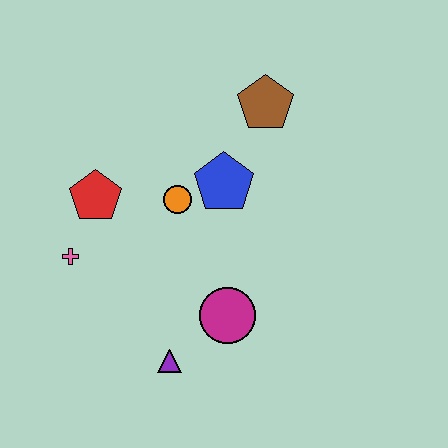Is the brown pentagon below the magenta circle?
No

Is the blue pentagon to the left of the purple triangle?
No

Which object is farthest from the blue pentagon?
The purple triangle is farthest from the blue pentagon.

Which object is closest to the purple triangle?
The magenta circle is closest to the purple triangle.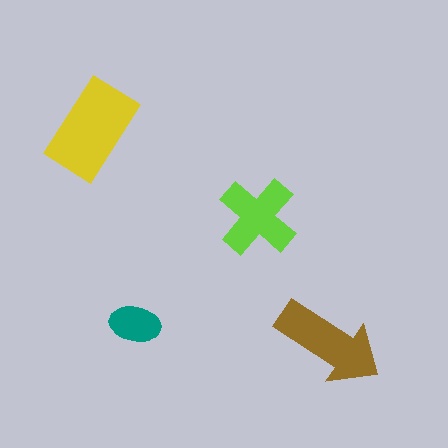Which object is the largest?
The yellow rectangle.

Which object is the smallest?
The teal ellipse.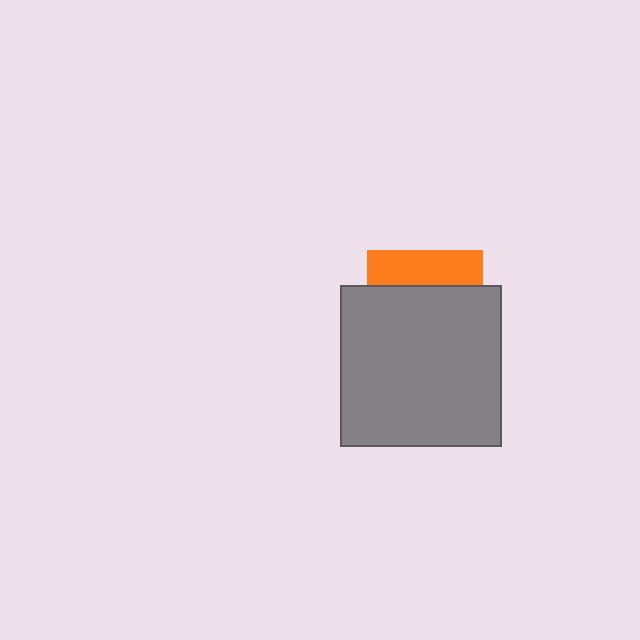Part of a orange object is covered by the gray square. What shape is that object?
It is a square.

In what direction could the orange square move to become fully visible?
The orange square could move up. That would shift it out from behind the gray square entirely.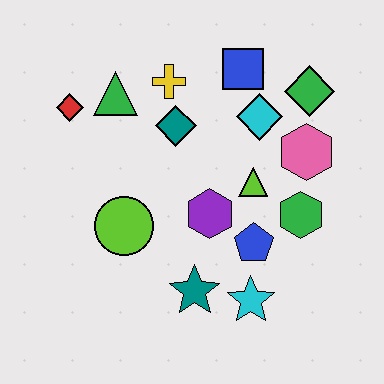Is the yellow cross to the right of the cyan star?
No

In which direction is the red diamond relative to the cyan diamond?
The red diamond is to the left of the cyan diamond.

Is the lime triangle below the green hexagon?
No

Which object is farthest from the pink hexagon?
The red diamond is farthest from the pink hexagon.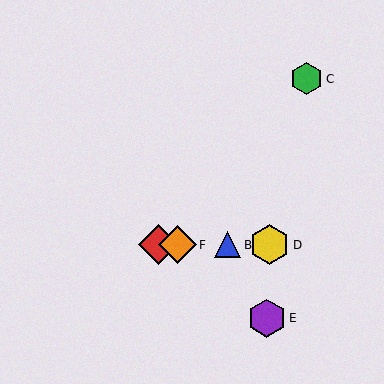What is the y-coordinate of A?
Object A is at y≈245.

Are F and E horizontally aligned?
No, F is at y≈245 and E is at y≈318.